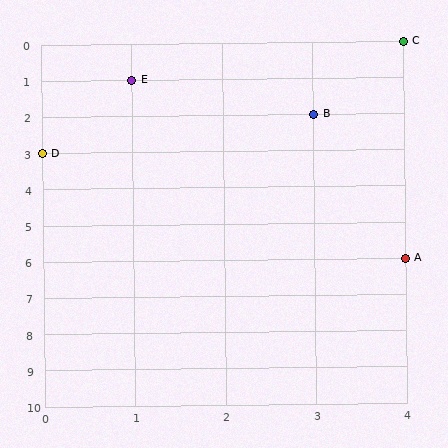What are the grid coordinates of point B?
Point B is at grid coordinates (3, 2).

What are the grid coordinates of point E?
Point E is at grid coordinates (1, 1).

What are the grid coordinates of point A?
Point A is at grid coordinates (4, 6).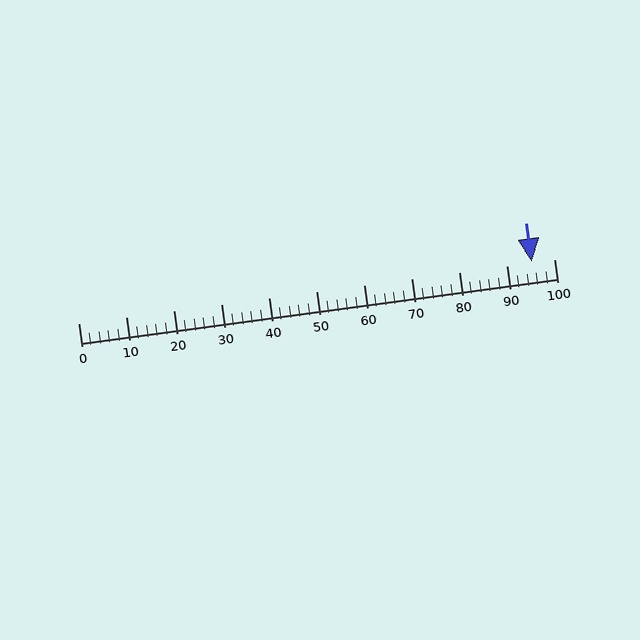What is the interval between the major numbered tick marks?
The major tick marks are spaced 10 units apart.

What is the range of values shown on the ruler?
The ruler shows values from 0 to 100.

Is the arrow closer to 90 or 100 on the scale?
The arrow is closer to 100.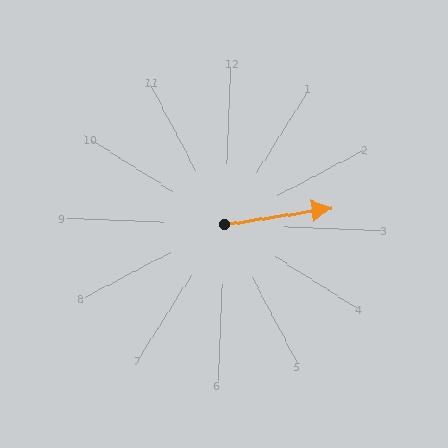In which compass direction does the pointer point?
East.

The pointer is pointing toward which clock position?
Roughly 3 o'clock.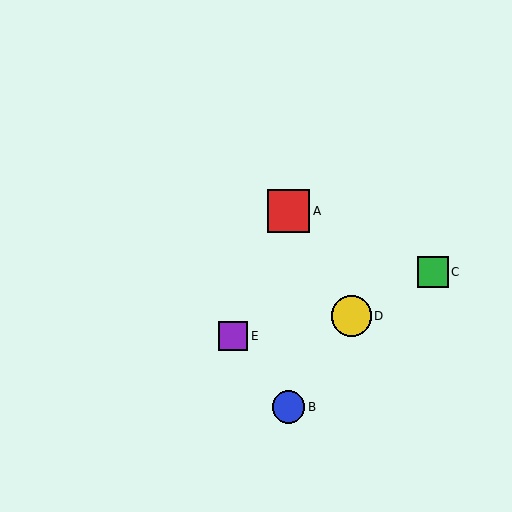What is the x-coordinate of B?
Object B is at x≈289.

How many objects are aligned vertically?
2 objects (A, B) are aligned vertically.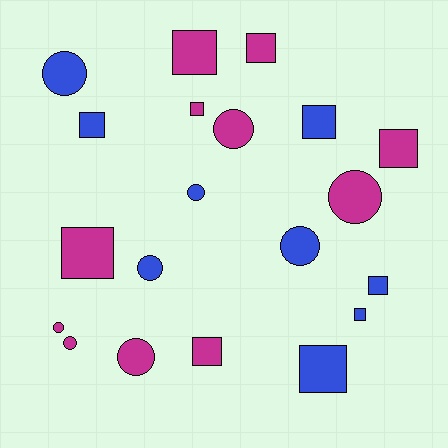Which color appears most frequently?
Magenta, with 11 objects.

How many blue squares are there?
There are 5 blue squares.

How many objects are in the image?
There are 20 objects.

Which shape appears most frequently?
Square, with 11 objects.